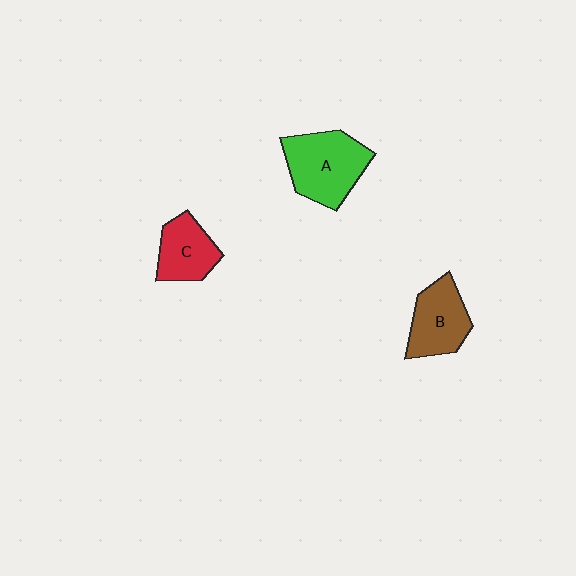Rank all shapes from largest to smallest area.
From largest to smallest: A (green), B (brown), C (red).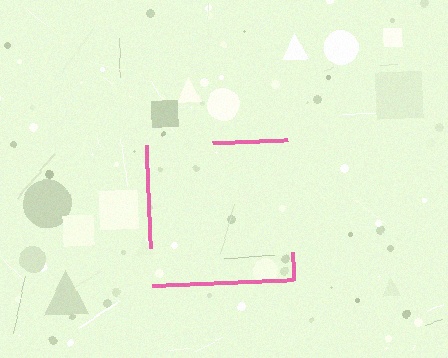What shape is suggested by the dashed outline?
The dashed outline suggests a square.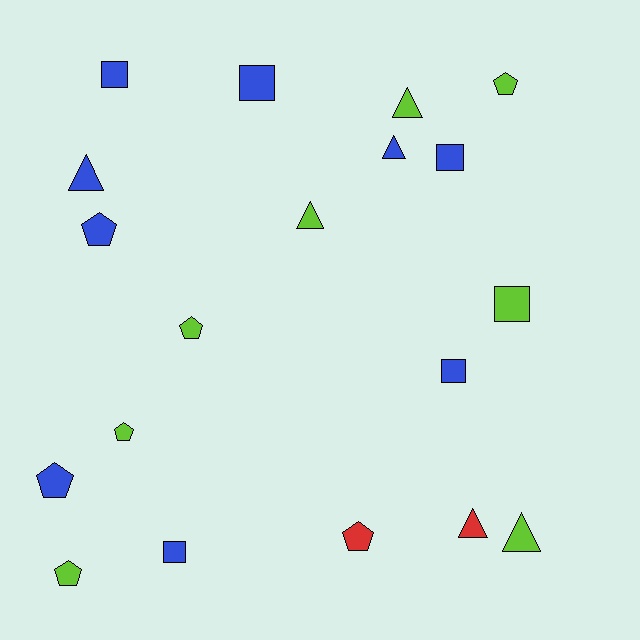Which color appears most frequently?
Blue, with 9 objects.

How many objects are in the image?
There are 19 objects.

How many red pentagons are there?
There is 1 red pentagon.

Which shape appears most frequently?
Pentagon, with 7 objects.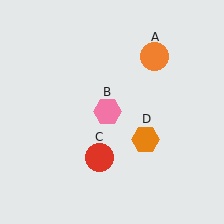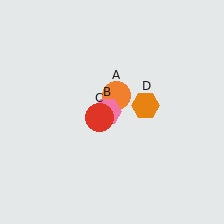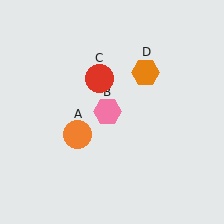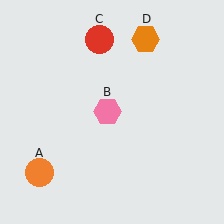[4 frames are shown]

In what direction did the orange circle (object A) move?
The orange circle (object A) moved down and to the left.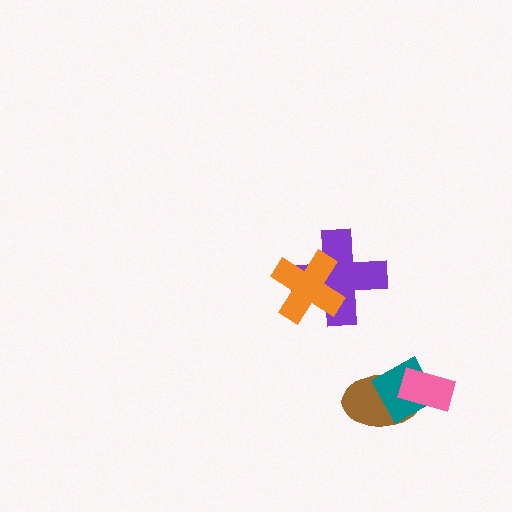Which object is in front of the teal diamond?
The pink rectangle is in front of the teal diamond.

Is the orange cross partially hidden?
No, no other shape covers it.